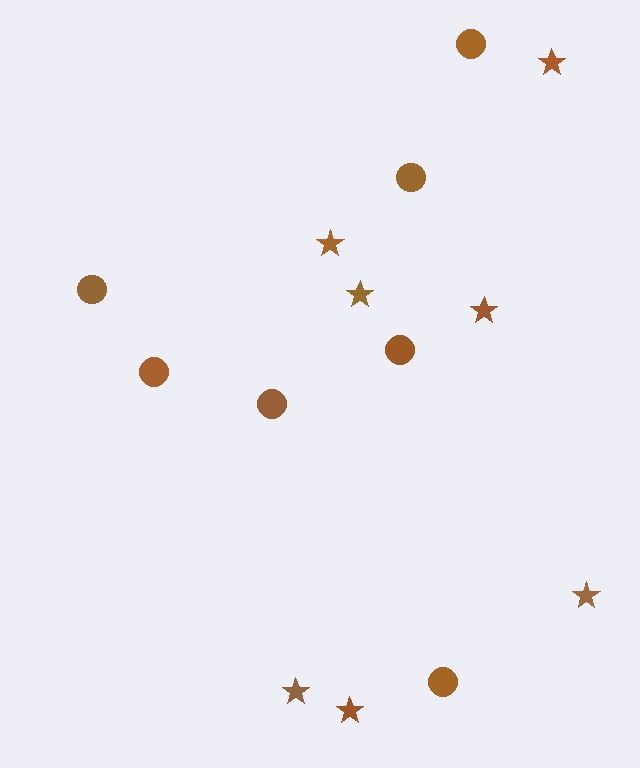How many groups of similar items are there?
There are 2 groups: one group of stars (7) and one group of circles (7).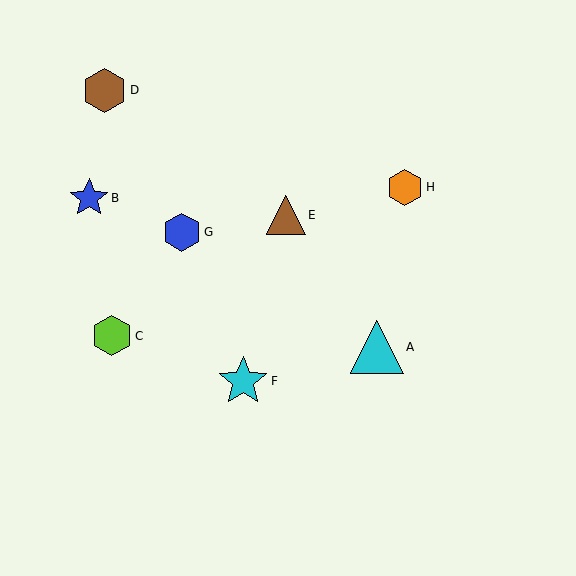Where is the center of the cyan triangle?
The center of the cyan triangle is at (377, 347).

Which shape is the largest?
The cyan triangle (labeled A) is the largest.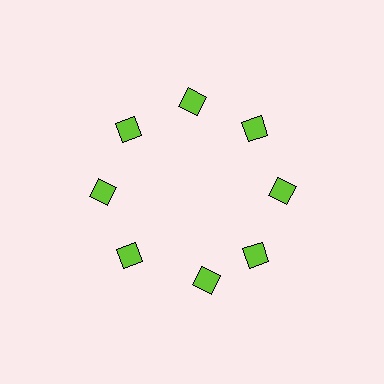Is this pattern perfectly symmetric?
No. The 8 lime squares are arranged in a ring, but one element near the 6 o'clock position is rotated out of alignment along the ring, breaking the 8-fold rotational symmetry.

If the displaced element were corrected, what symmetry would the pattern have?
It would have 8-fold rotational symmetry — the pattern would map onto itself every 45 degrees.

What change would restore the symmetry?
The symmetry would be restored by rotating it back into even spacing with its neighbors so that all 8 squares sit at equal angles and equal distance from the center.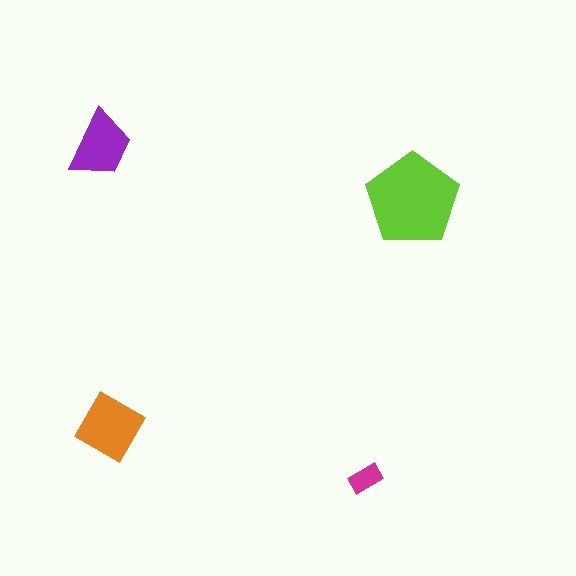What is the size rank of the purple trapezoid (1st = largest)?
3rd.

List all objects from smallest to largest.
The magenta rectangle, the purple trapezoid, the orange diamond, the lime pentagon.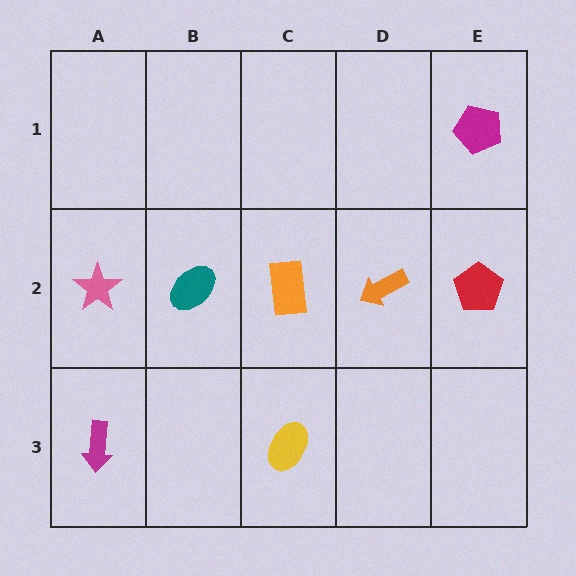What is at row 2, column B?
A teal ellipse.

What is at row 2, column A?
A pink star.